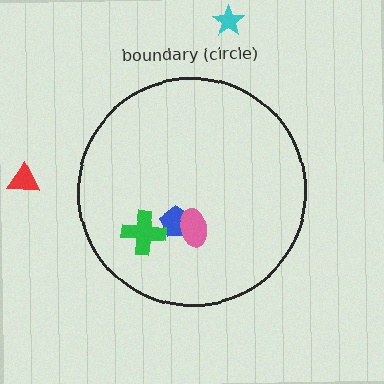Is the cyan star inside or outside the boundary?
Outside.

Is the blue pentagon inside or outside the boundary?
Inside.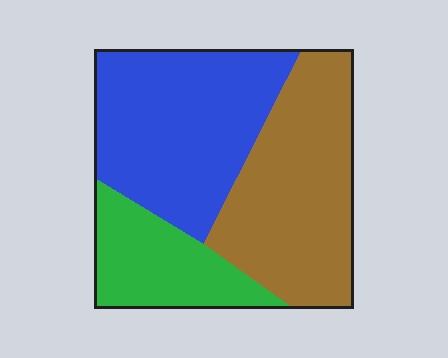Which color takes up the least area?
Green, at roughly 20%.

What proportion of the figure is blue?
Blue covers about 40% of the figure.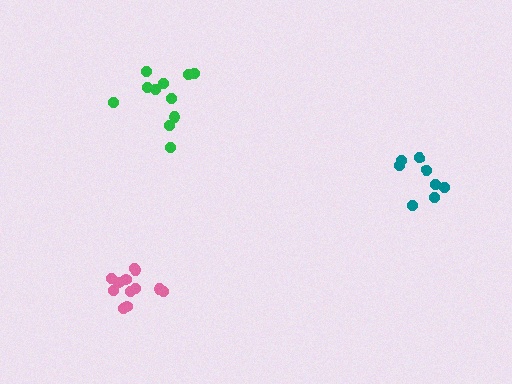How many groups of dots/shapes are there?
There are 3 groups.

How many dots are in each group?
Group 1: 12 dots, Group 2: 8 dots, Group 3: 11 dots (31 total).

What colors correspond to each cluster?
The clusters are colored: pink, teal, green.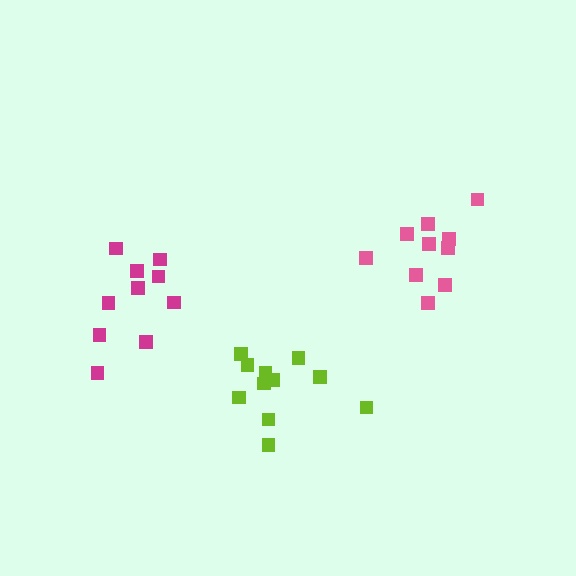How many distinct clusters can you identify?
There are 3 distinct clusters.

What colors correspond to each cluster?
The clusters are colored: pink, magenta, lime.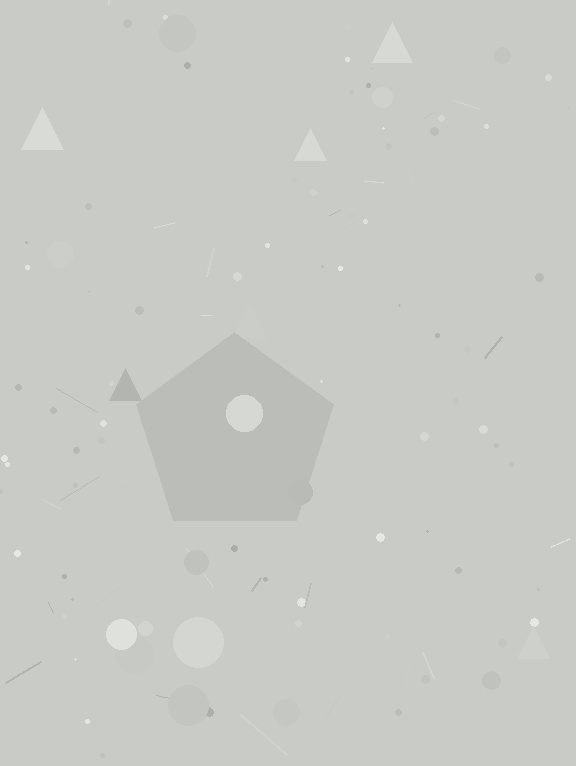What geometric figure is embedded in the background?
A pentagon is embedded in the background.